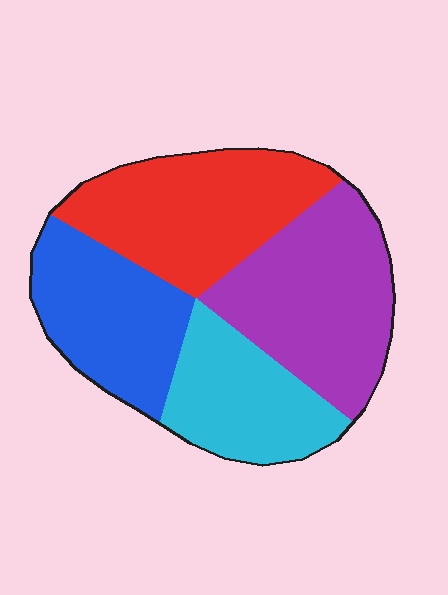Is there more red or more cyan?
Red.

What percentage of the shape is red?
Red takes up between a sixth and a third of the shape.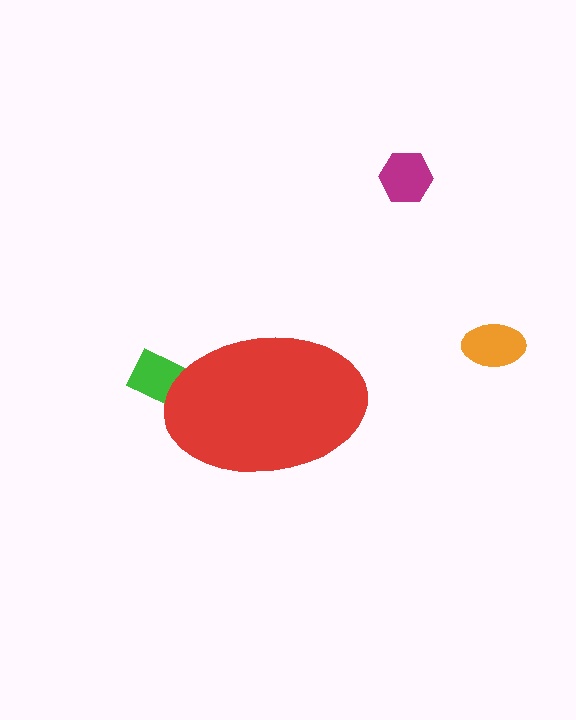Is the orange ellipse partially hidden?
No, the orange ellipse is fully visible.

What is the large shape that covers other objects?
A red ellipse.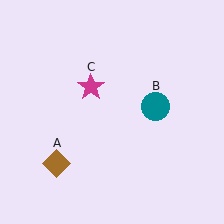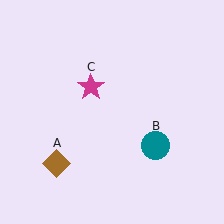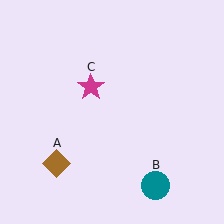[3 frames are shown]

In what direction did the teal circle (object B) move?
The teal circle (object B) moved down.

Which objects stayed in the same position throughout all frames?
Brown diamond (object A) and magenta star (object C) remained stationary.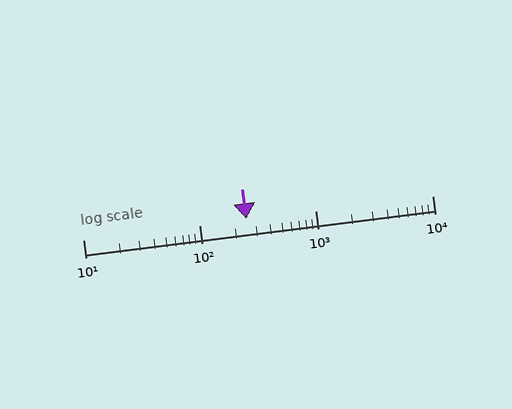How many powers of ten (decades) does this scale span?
The scale spans 3 decades, from 10 to 10000.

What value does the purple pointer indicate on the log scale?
The pointer indicates approximately 250.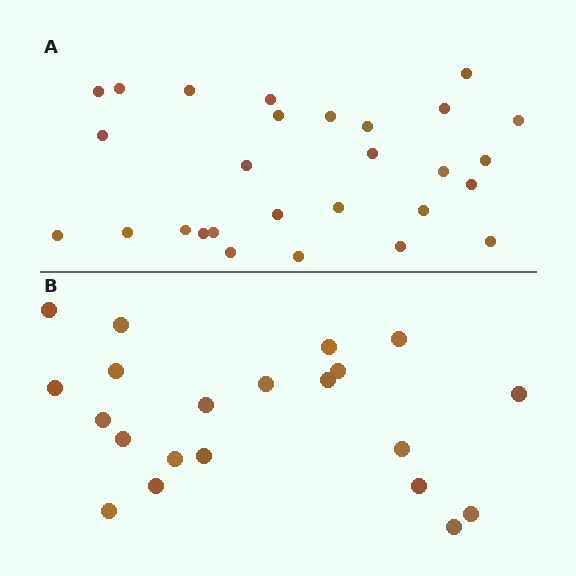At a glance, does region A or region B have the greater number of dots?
Region A (the top region) has more dots.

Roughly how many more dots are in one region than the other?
Region A has roughly 8 or so more dots than region B.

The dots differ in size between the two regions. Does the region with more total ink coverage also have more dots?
No. Region B has more total ink coverage because its dots are larger, but region A actually contains more individual dots. Total area can be misleading — the number of items is what matters here.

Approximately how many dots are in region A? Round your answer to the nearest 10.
About 30 dots. (The exact count is 28, which rounds to 30.)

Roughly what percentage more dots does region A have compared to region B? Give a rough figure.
About 35% more.